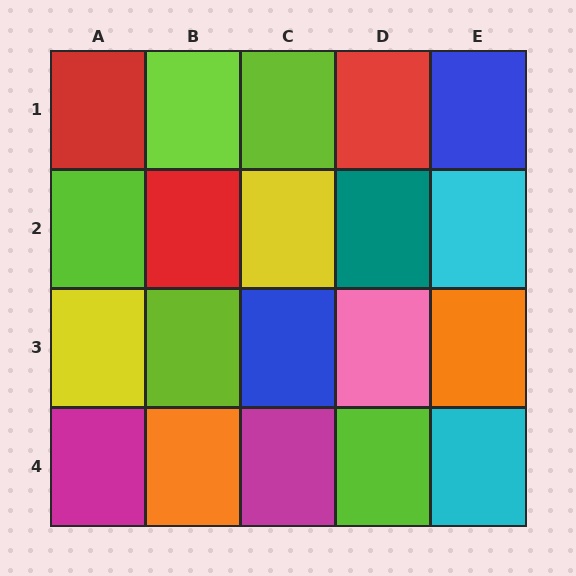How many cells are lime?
5 cells are lime.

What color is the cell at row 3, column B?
Lime.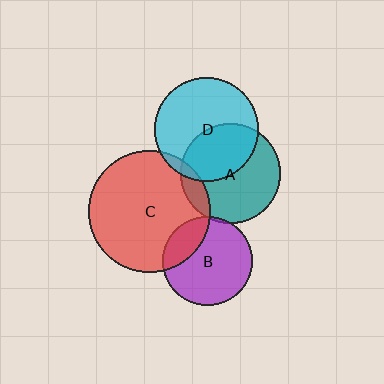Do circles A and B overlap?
Yes.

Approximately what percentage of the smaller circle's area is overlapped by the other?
Approximately 5%.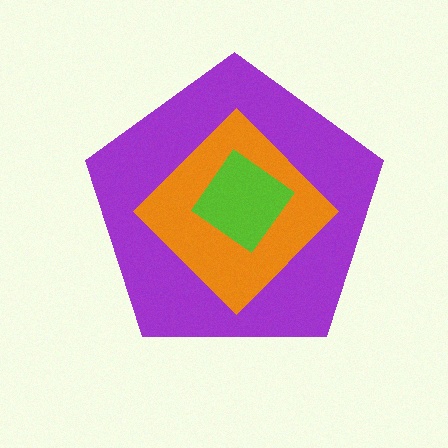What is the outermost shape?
The purple pentagon.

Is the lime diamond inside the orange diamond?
Yes.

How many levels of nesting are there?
3.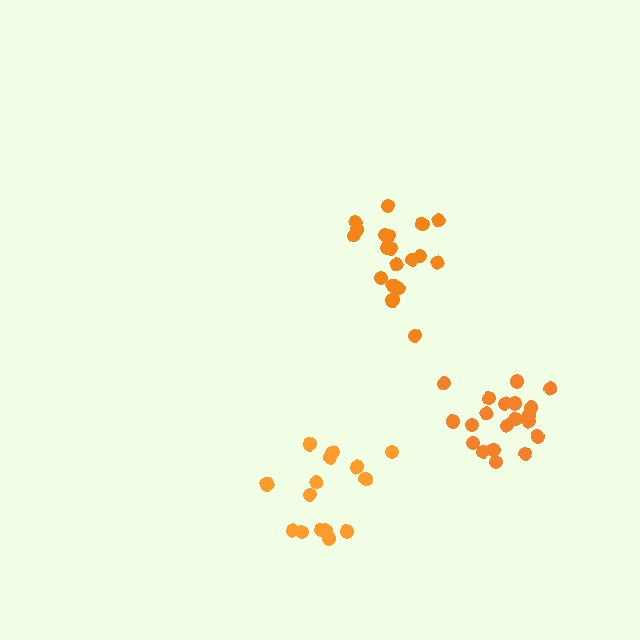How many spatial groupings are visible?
There are 3 spatial groupings.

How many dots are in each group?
Group 1: 15 dots, Group 2: 19 dots, Group 3: 20 dots (54 total).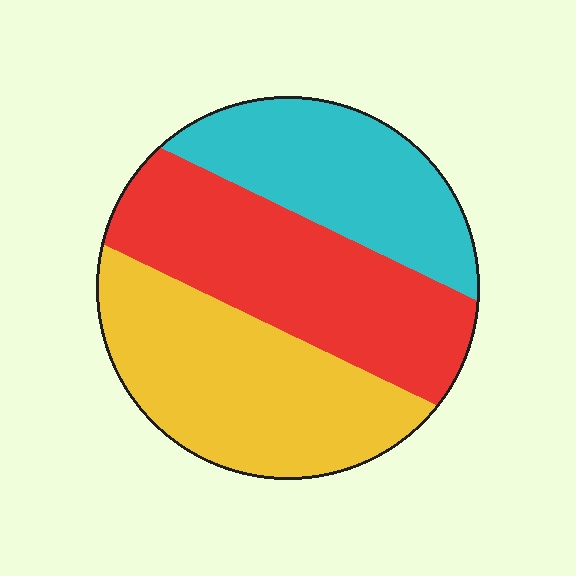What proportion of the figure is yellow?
Yellow takes up about three eighths (3/8) of the figure.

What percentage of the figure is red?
Red covers about 35% of the figure.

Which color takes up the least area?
Cyan, at roughly 25%.